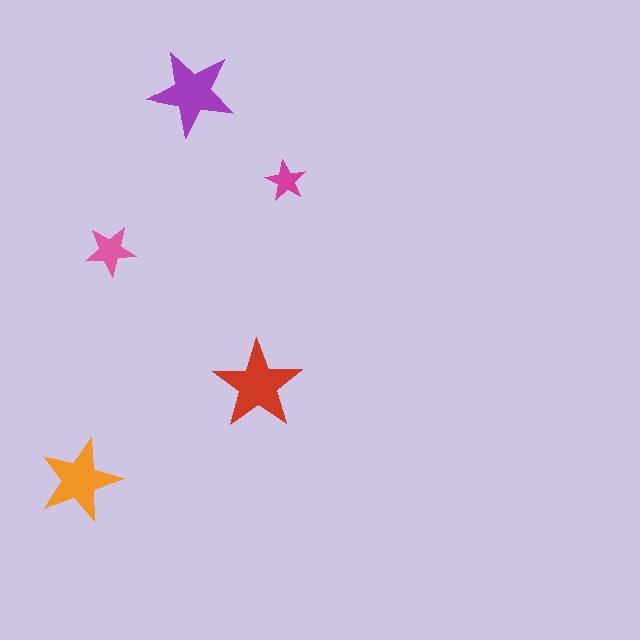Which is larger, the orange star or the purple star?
The purple one.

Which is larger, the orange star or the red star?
The red one.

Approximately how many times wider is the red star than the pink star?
About 1.5 times wider.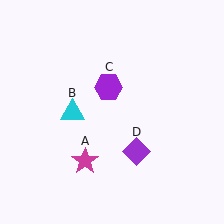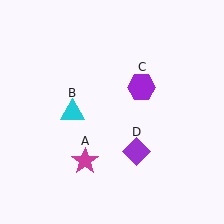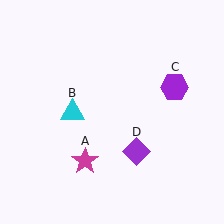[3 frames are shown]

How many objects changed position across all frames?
1 object changed position: purple hexagon (object C).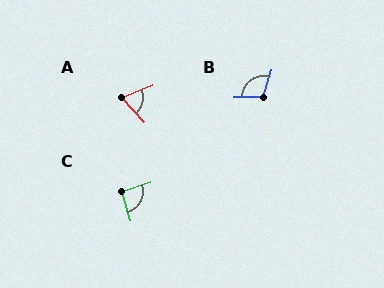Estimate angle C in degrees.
Approximately 93 degrees.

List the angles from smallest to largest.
A (70°), C (93°), B (108°).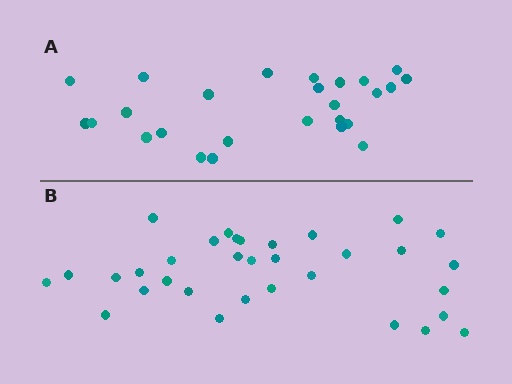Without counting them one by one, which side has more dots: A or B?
Region B (the bottom region) has more dots.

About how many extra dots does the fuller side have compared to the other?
Region B has roughly 8 or so more dots than region A.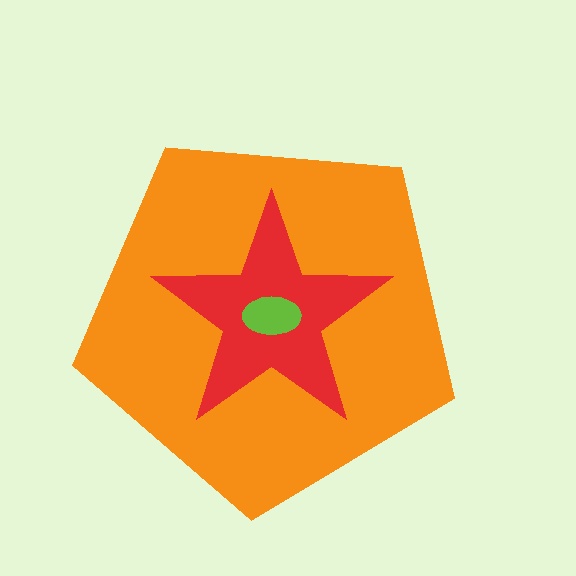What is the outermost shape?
The orange pentagon.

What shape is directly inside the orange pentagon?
The red star.